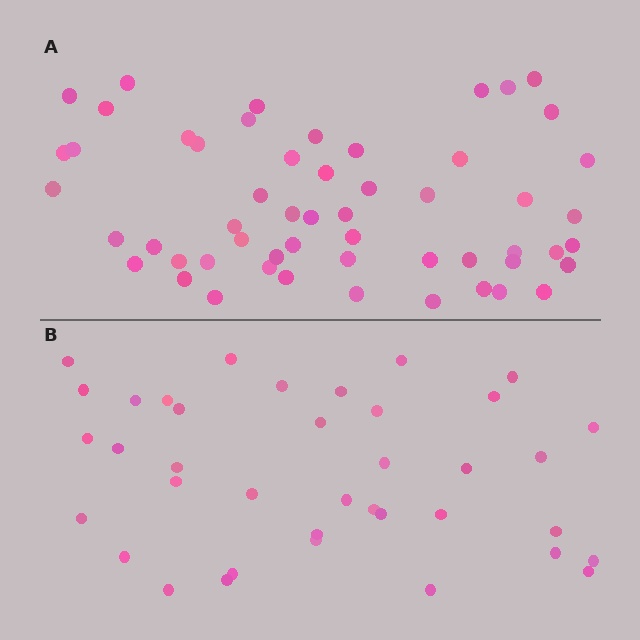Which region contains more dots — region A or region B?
Region A (the top region) has more dots.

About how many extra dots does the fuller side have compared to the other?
Region A has approximately 15 more dots than region B.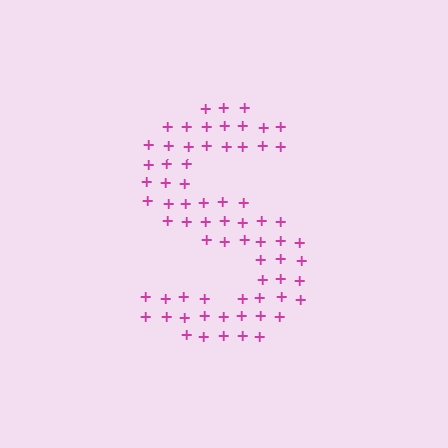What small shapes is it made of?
It is made of small plus signs.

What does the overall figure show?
The overall figure shows the letter S.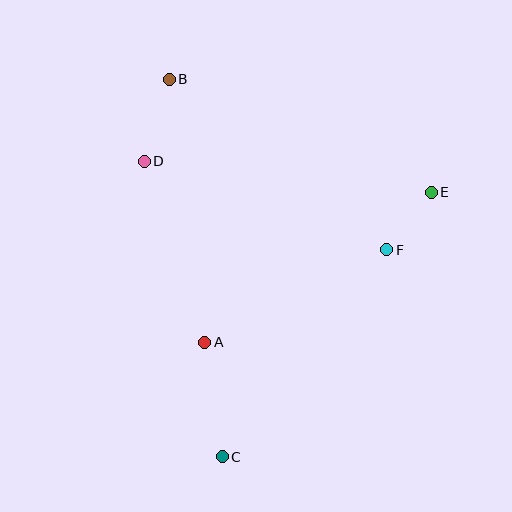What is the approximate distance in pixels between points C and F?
The distance between C and F is approximately 264 pixels.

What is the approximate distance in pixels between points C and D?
The distance between C and D is approximately 306 pixels.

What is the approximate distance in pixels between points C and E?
The distance between C and E is approximately 337 pixels.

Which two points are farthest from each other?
Points B and C are farthest from each other.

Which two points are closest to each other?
Points E and F are closest to each other.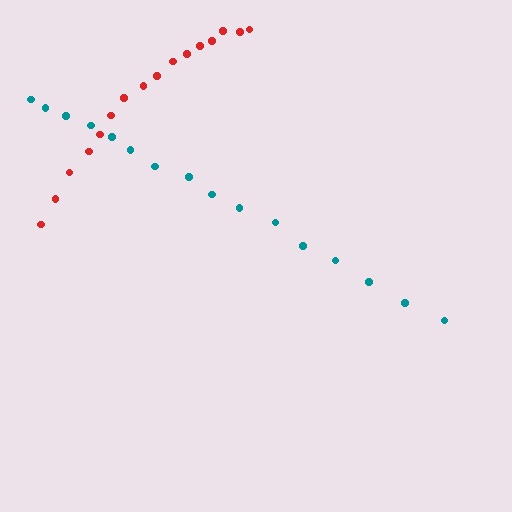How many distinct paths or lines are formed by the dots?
There are 2 distinct paths.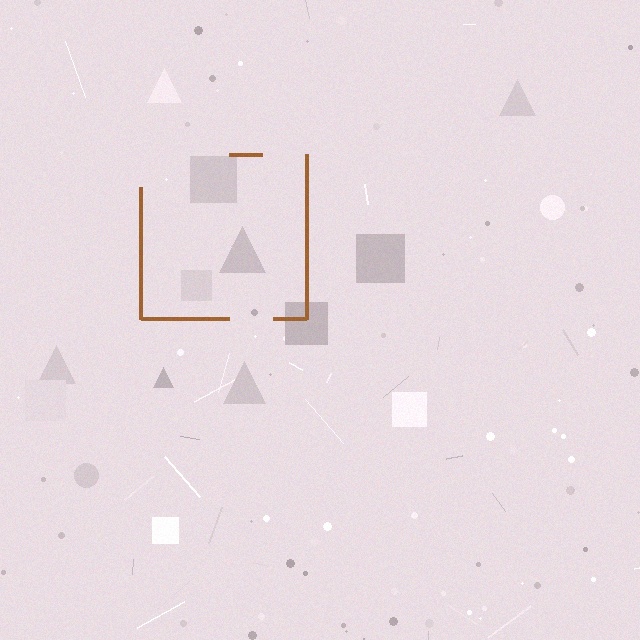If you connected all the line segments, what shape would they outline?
They would outline a square.